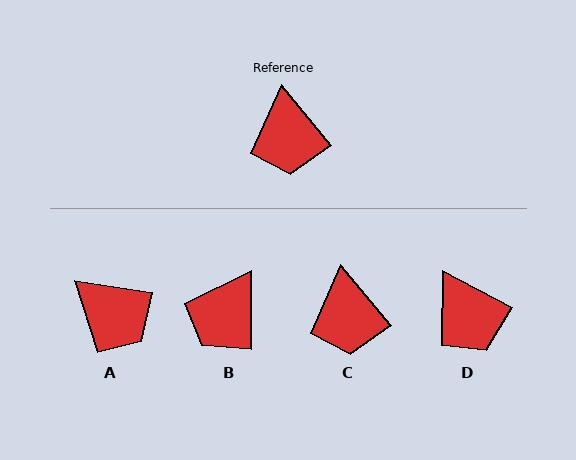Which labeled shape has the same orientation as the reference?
C.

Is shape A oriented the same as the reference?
No, it is off by about 42 degrees.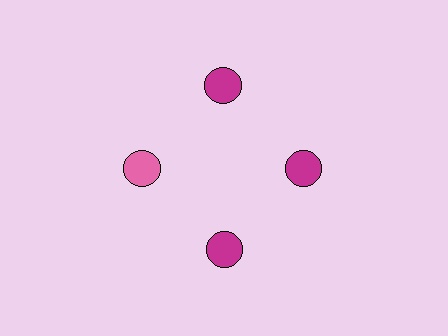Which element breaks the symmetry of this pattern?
The pink circle at roughly the 9 o'clock position breaks the symmetry. All other shapes are magenta circles.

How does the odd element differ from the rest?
It has a different color: pink instead of magenta.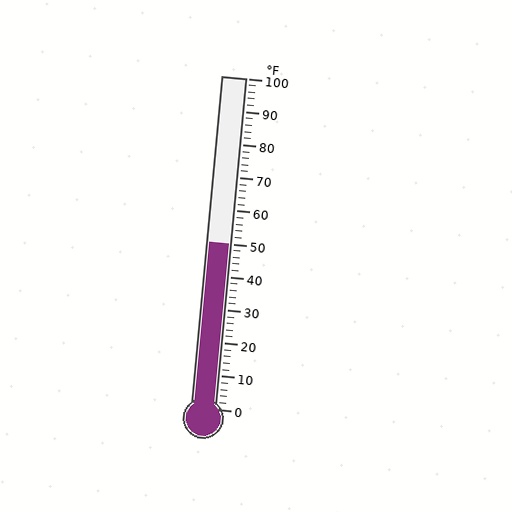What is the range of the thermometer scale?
The thermometer scale ranges from 0°F to 100°F.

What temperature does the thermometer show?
The thermometer shows approximately 50°F.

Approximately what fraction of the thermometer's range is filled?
The thermometer is filled to approximately 50% of its range.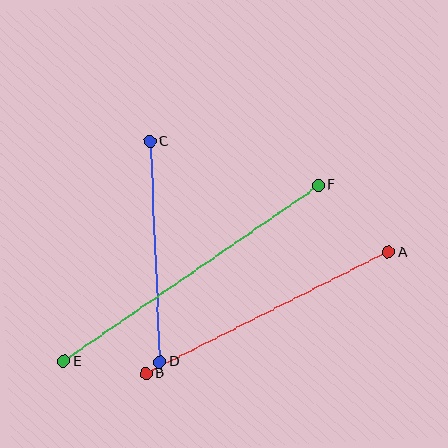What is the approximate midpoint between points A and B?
The midpoint is at approximately (267, 313) pixels.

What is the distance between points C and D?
The distance is approximately 220 pixels.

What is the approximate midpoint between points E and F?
The midpoint is at approximately (191, 273) pixels.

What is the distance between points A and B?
The distance is approximately 271 pixels.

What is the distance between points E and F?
The distance is approximately 310 pixels.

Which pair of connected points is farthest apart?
Points E and F are farthest apart.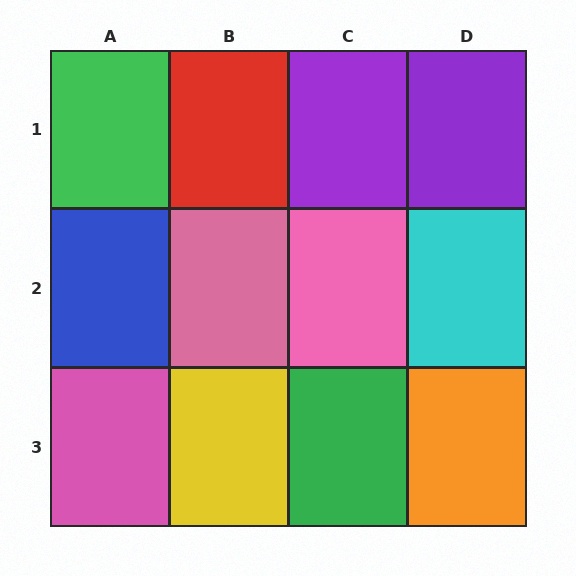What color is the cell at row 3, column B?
Yellow.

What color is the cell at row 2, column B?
Pink.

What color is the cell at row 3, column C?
Green.